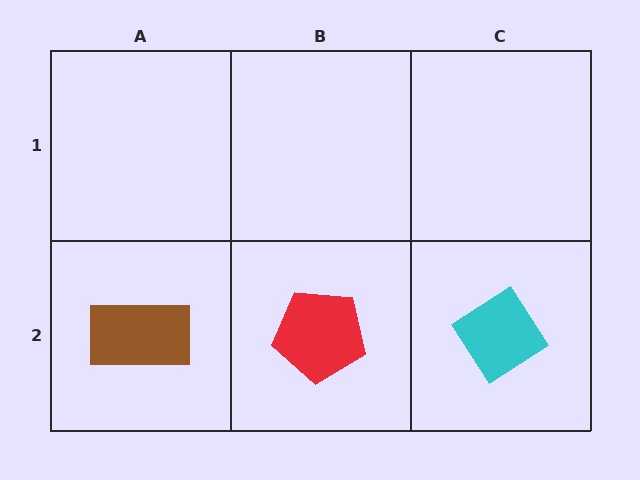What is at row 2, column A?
A brown rectangle.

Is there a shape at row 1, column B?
No, that cell is empty.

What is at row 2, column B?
A red pentagon.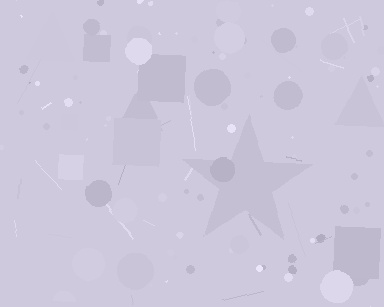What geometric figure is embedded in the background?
A star is embedded in the background.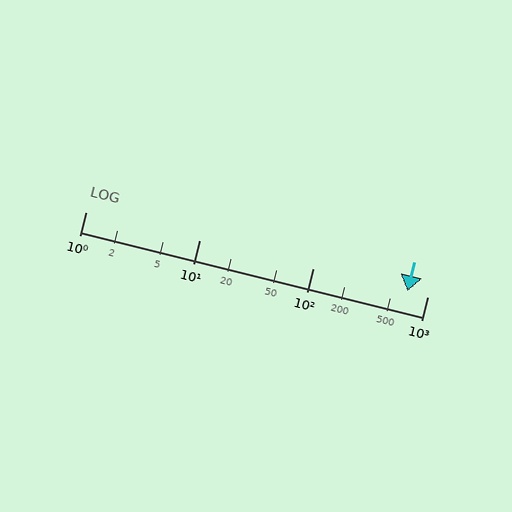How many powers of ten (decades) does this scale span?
The scale spans 3 decades, from 1 to 1000.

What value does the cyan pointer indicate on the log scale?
The pointer indicates approximately 670.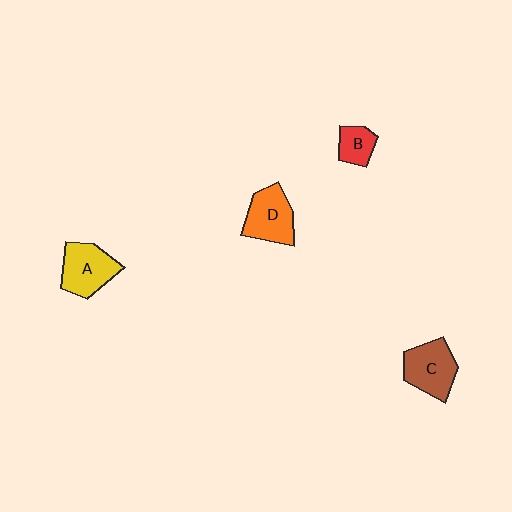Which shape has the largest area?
Shape A (yellow).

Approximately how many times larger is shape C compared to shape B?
Approximately 1.9 times.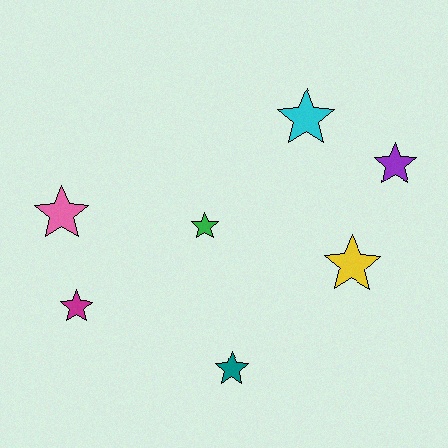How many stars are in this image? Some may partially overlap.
There are 7 stars.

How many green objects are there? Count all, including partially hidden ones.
There is 1 green object.